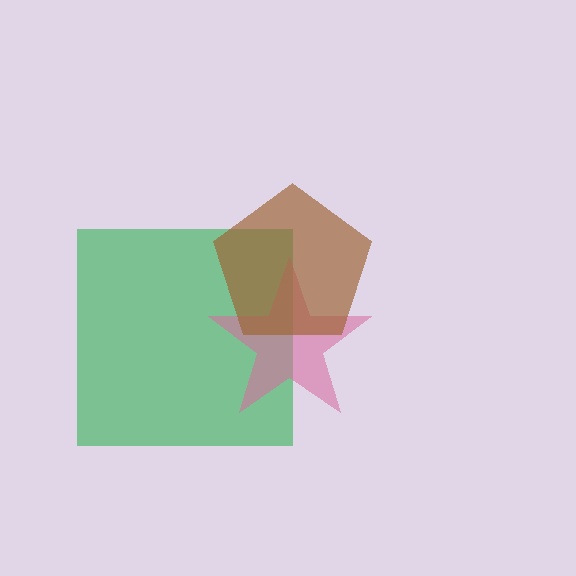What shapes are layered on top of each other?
The layered shapes are: a green square, a pink star, a brown pentagon.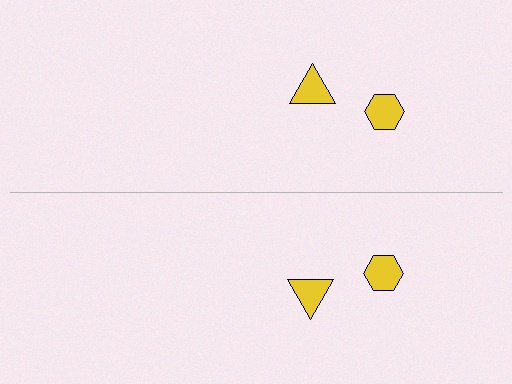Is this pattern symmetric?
Yes, this pattern has bilateral (reflection) symmetry.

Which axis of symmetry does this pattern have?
The pattern has a horizontal axis of symmetry running through the center of the image.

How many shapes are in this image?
There are 4 shapes in this image.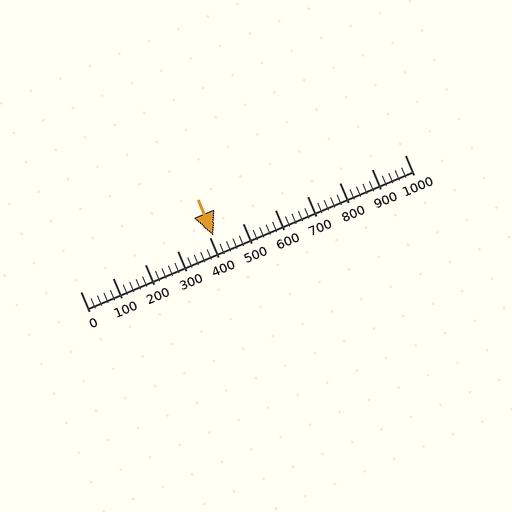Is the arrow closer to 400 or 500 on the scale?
The arrow is closer to 400.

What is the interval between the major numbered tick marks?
The major tick marks are spaced 100 units apart.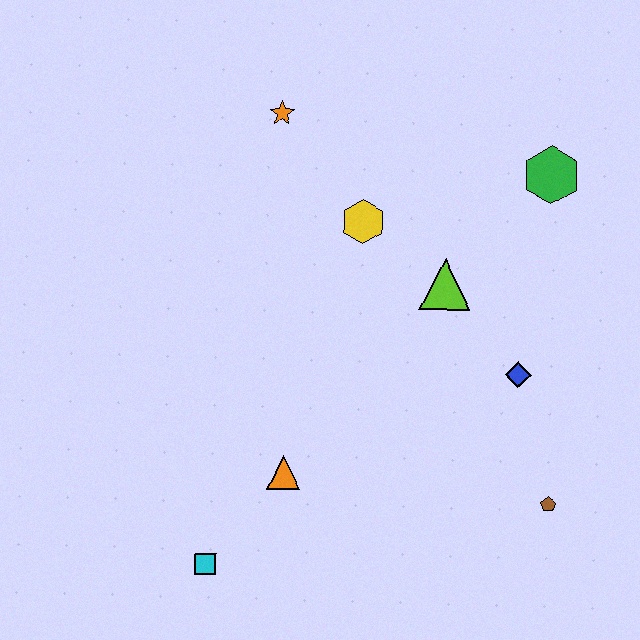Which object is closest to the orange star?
The yellow hexagon is closest to the orange star.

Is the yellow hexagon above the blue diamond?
Yes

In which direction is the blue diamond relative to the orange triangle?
The blue diamond is to the right of the orange triangle.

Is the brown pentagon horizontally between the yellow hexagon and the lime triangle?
No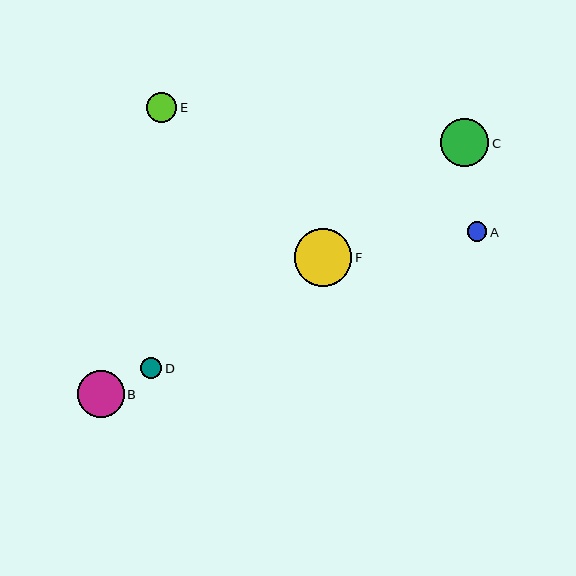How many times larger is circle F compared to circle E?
Circle F is approximately 1.9 times the size of circle E.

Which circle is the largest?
Circle F is the largest with a size of approximately 57 pixels.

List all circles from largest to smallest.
From largest to smallest: F, C, B, E, D, A.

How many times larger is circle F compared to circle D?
Circle F is approximately 2.7 times the size of circle D.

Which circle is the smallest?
Circle A is the smallest with a size of approximately 19 pixels.